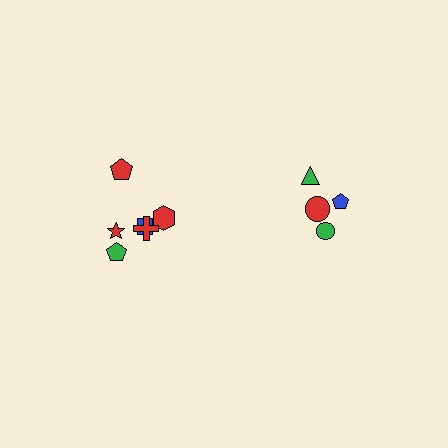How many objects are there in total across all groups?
There are 10 objects.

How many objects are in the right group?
There are 4 objects.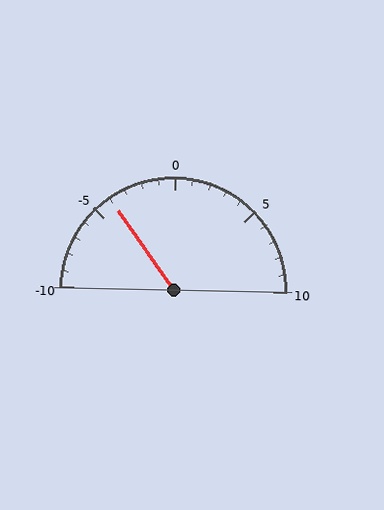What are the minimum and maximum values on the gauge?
The gauge ranges from -10 to 10.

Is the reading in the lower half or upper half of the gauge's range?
The reading is in the lower half of the range (-10 to 10).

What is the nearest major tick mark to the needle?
The nearest major tick mark is -5.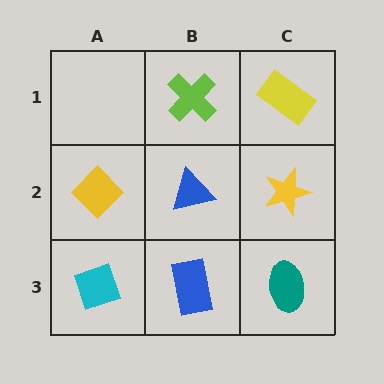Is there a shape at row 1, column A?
No, that cell is empty.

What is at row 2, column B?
A blue triangle.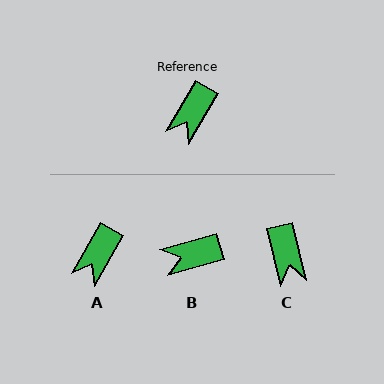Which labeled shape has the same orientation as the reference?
A.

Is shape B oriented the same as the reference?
No, it is off by about 45 degrees.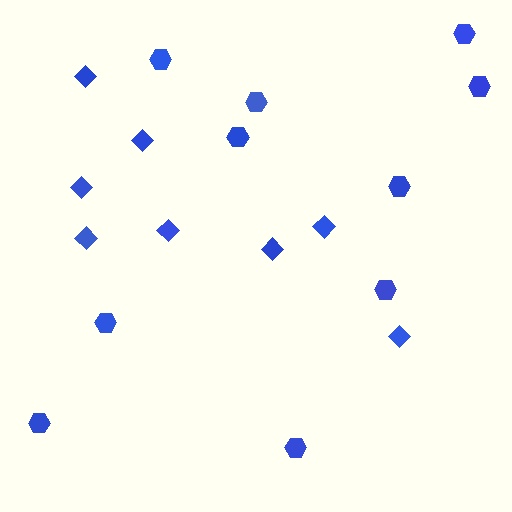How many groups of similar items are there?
There are 2 groups: one group of diamonds (8) and one group of hexagons (10).